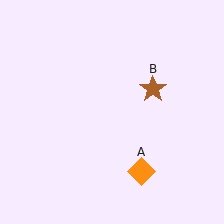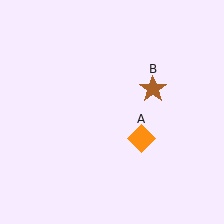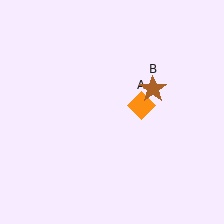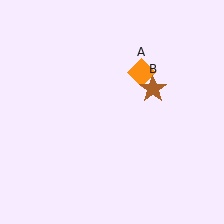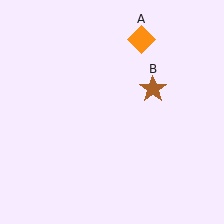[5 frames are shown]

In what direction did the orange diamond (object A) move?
The orange diamond (object A) moved up.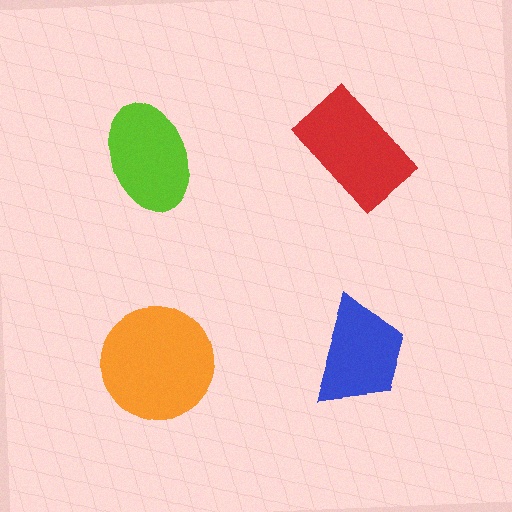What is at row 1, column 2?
A red rectangle.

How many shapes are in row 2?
2 shapes.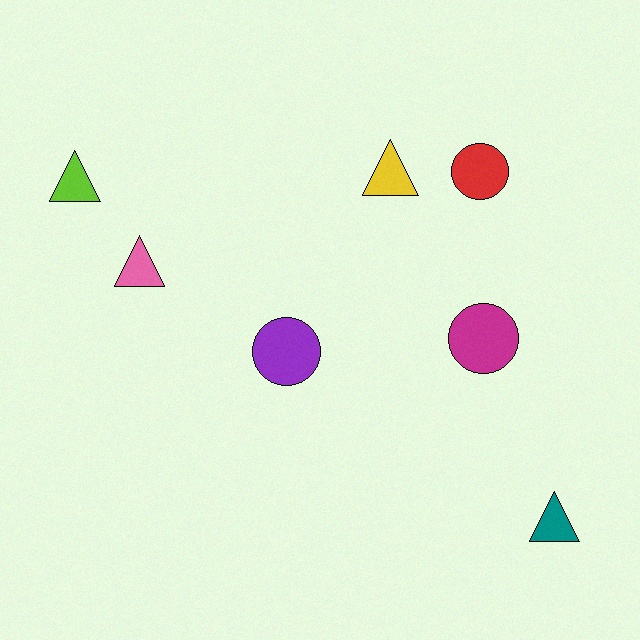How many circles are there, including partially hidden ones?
There are 3 circles.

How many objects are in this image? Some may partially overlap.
There are 7 objects.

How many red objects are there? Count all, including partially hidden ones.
There is 1 red object.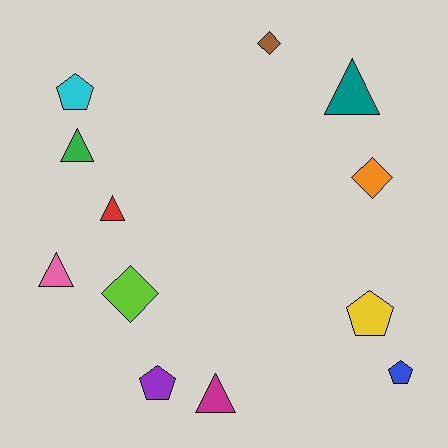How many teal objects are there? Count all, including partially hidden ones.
There is 1 teal object.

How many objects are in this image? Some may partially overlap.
There are 12 objects.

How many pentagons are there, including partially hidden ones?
There are 4 pentagons.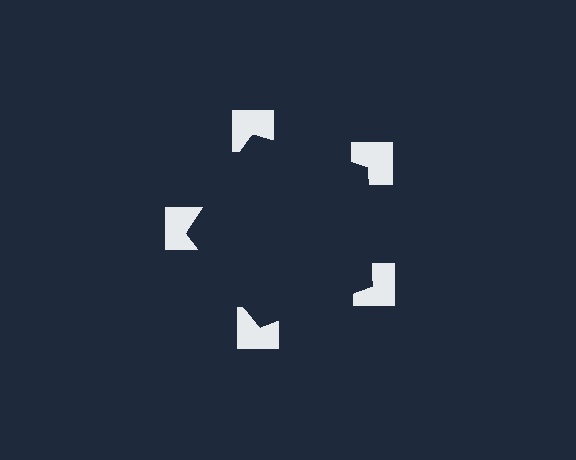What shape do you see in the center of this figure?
An illusory pentagon — its edges are inferred from the aligned wedge cuts in the notched squares, not physically drawn.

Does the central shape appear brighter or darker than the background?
It typically appears slightly darker than the background, even though no actual brightness change is drawn.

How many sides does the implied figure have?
5 sides.